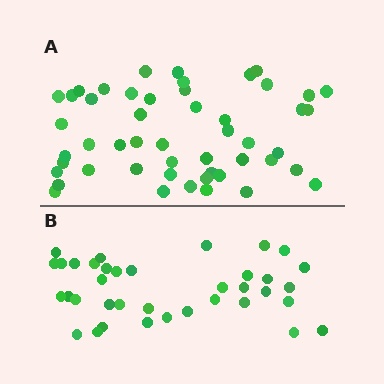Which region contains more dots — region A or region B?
Region A (the top region) has more dots.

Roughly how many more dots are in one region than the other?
Region A has approximately 15 more dots than region B.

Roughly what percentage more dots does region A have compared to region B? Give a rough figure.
About 35% more.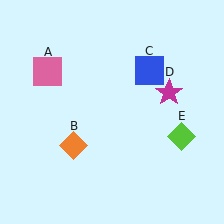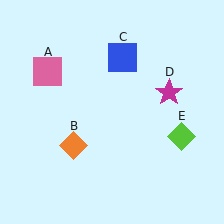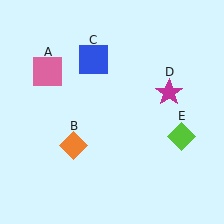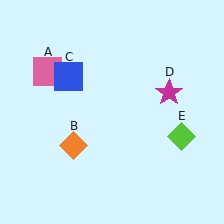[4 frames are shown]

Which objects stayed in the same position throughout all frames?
Pink square (object A) and orange diamond (object B) and magenta star (object D) and lime diamond (object E) remained stationary.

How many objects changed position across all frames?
1 object changed position: blue square (object C).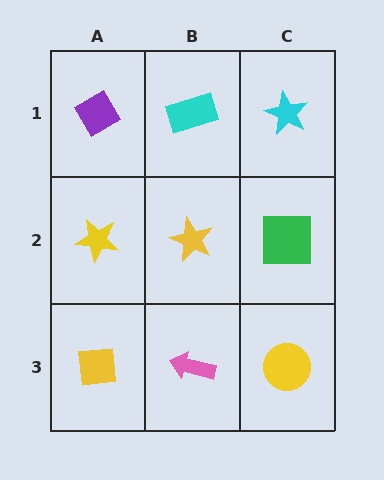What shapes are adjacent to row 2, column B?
A cyan rectangle (row 1, column B), a pink arrow (row 3, column B), a yellow star (row 2, column A), a green square (row 2, column C).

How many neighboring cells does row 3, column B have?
3.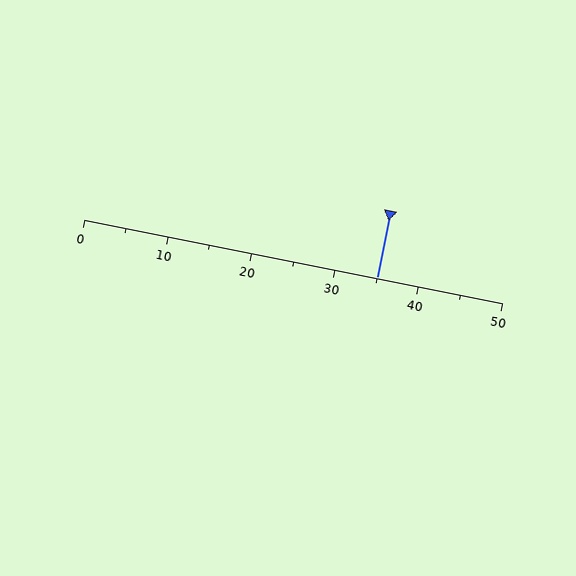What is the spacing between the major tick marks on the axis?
The major ticks are spaced 10 apart.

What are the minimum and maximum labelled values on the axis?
The axis runs from 0 to 50.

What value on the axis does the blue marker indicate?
The marker indicates approximately 35.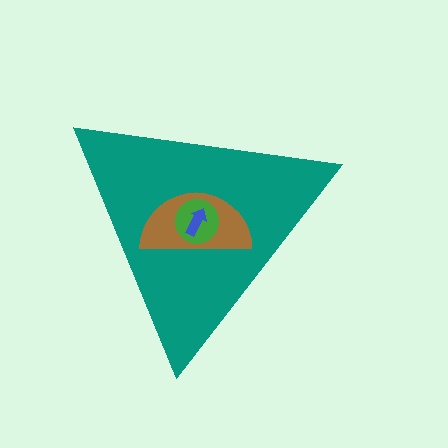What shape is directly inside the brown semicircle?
The green circle.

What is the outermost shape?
The teal triangle.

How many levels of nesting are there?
4.